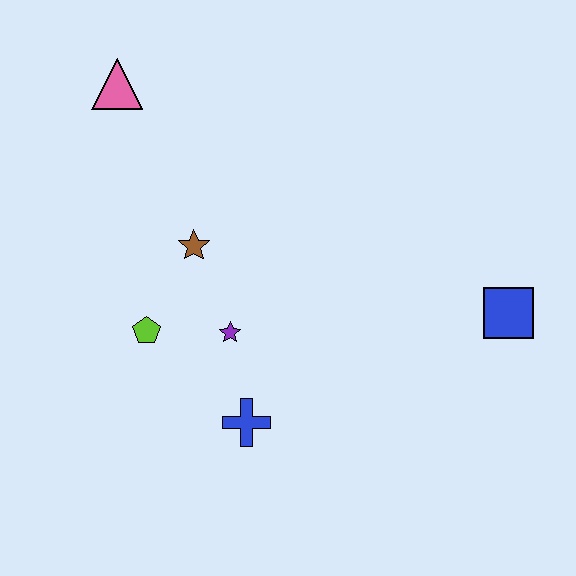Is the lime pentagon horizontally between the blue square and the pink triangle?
Yes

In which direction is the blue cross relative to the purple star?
The blue cross is below the purple star.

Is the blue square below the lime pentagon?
No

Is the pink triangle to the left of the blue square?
Yes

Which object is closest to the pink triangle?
The brown star is closest to the pink triangle.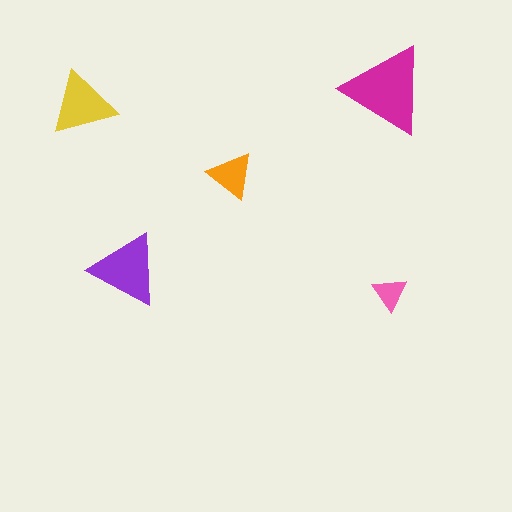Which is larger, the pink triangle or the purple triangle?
The purple one.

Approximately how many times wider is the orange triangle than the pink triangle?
About 1.5 times wider.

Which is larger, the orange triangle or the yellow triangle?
The yellow one.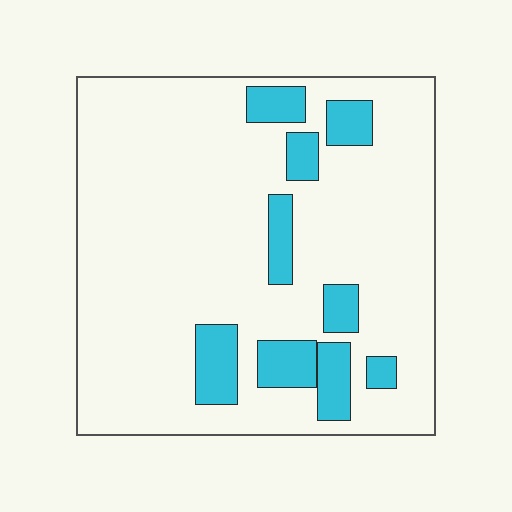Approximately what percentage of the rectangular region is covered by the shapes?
Approximately 15%.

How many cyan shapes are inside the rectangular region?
9.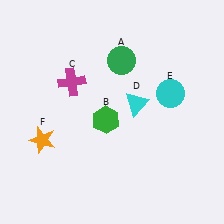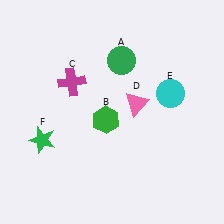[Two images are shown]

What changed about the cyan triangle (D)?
In Image 1, D is cyan. In Image 2, it changed to pink.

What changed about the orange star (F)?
In Image 1, F is orange. In Image 2, it changed to green.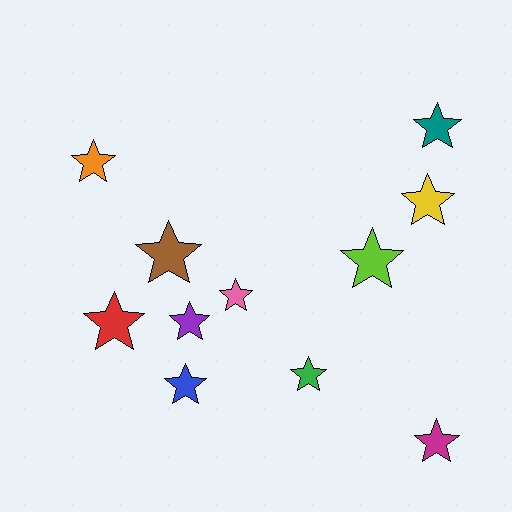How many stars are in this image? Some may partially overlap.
There are 11 stars.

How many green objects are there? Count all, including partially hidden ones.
There is 1 green object.